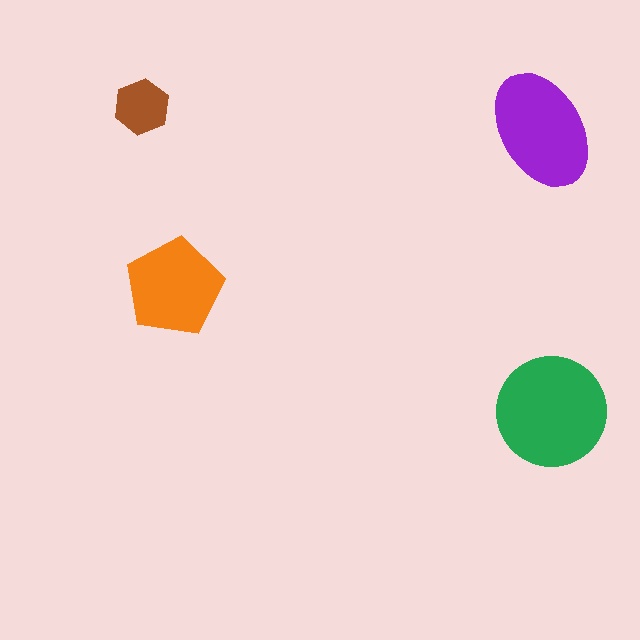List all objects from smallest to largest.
The brown hexagon, the orange pentagon, the purple ellipse, the green circle.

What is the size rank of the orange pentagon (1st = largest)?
3rd.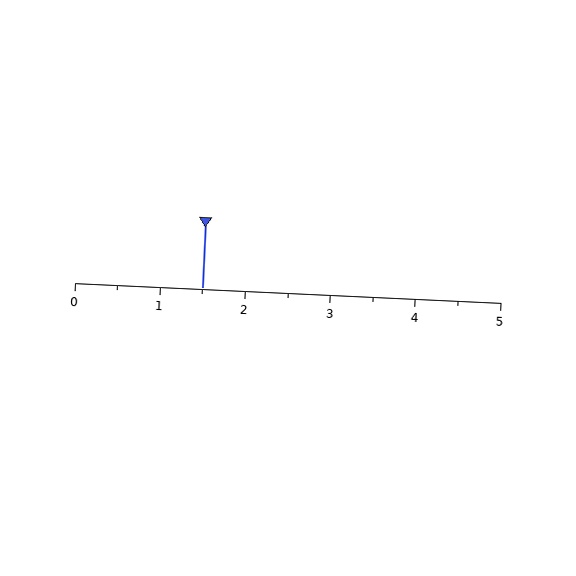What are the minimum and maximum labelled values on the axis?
The axis runs from 0 to 5.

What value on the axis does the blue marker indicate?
The marker indicates approximately 1.5.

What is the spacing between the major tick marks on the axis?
The major ticks are spaced 1 apart.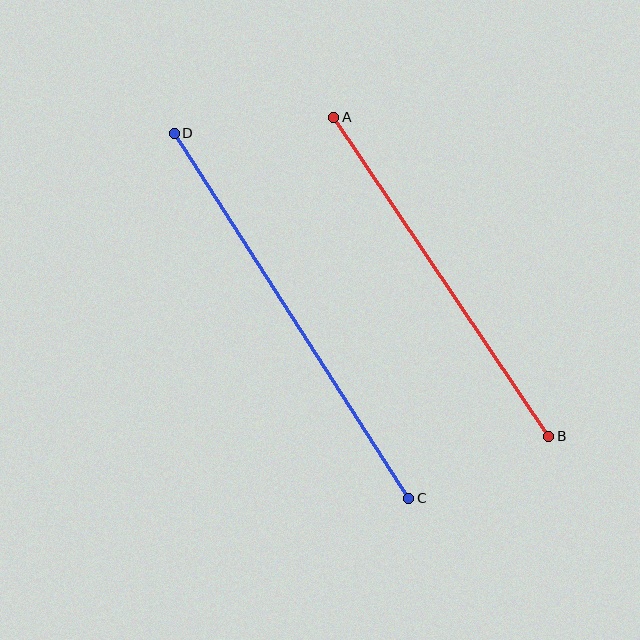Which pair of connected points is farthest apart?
Points C and D are farthest apart.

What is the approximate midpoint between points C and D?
The midpoint is at approximately (291, 316) pixels.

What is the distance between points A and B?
The distance is approximately 384 pixels.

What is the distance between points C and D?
The distance is approximately 434 pixels.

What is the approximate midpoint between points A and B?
The midpoint is at approximately (441, 277) pixels.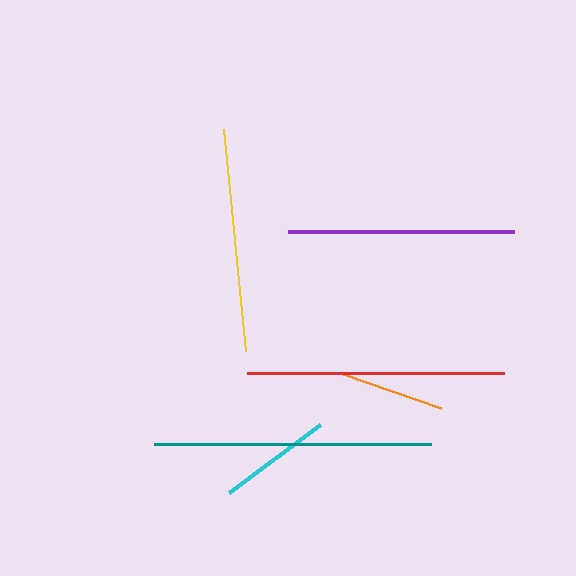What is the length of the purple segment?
The purple segment is approximately 225 pixels long.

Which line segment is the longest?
The teal line is the longest at approximately 277 pixels.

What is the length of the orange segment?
The orange segment is approximately 104 pixels long.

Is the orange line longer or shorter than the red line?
The red line is longer than the orange line.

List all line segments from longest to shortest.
From longest to shortest: teal, red, purple, yellow, cyan, orange.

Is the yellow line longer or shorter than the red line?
The red line is longer than the yellow line.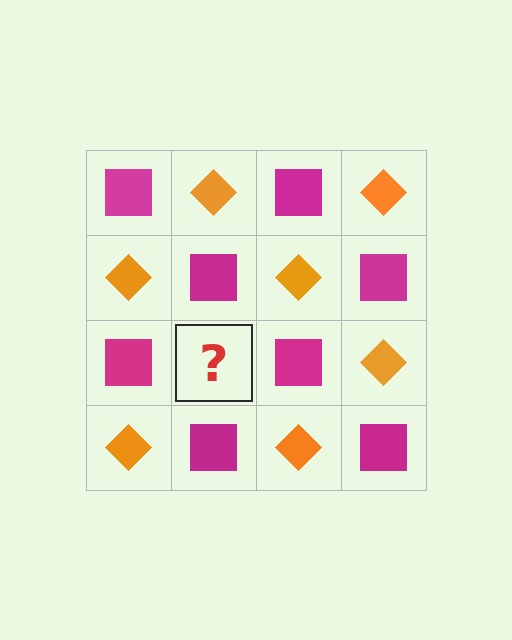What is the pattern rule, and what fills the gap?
The rule is that it alternates magenta square and orange diamond in a checkerboard pattern. The gap should be filled with an orange diamond.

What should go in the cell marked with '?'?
The missing cell should contain an orange diamond.